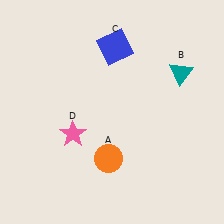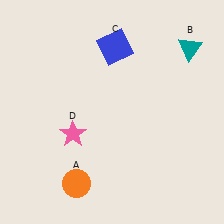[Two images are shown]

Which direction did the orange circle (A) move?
The orange circle (A) moved left.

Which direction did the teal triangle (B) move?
The teal triangle (B) moved up.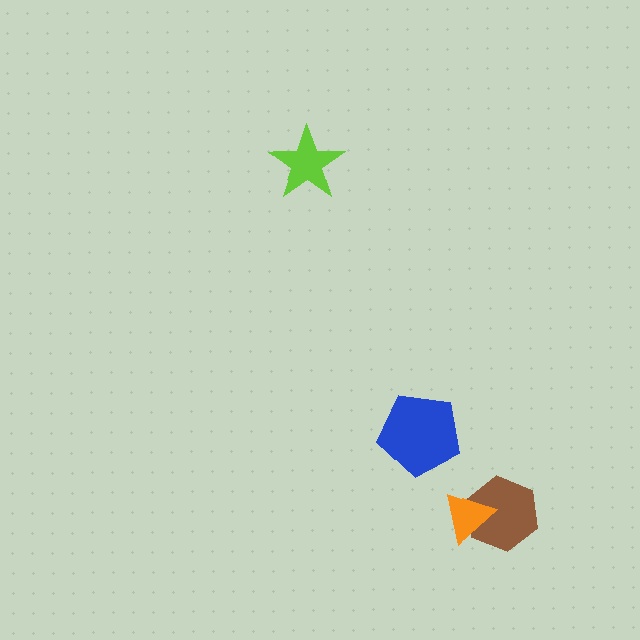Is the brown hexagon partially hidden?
Yes, it is partially covered by another shape.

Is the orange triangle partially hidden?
No, no other shape covers it.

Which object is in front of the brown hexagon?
The orange triangle is in front of the brown hexagon.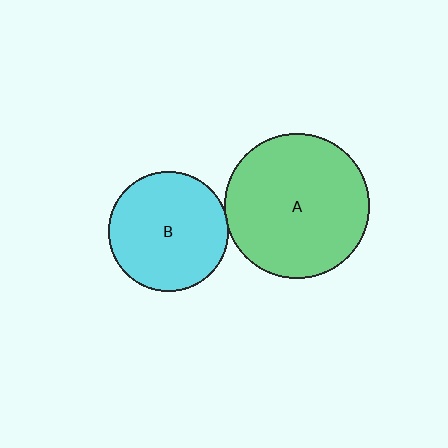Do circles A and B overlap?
Yes.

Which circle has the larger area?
Circle A (green).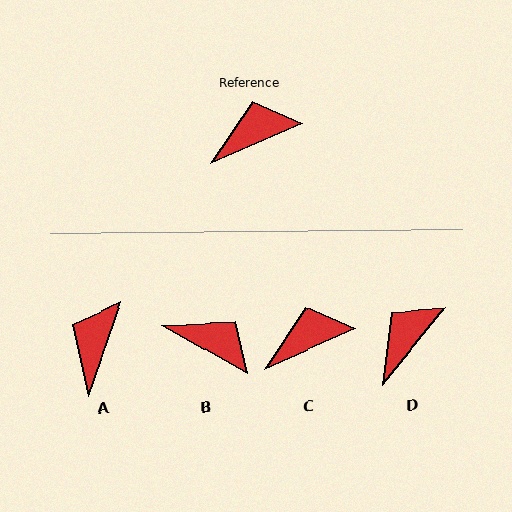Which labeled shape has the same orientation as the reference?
C.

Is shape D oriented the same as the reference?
No, it is off by about 27 degrees.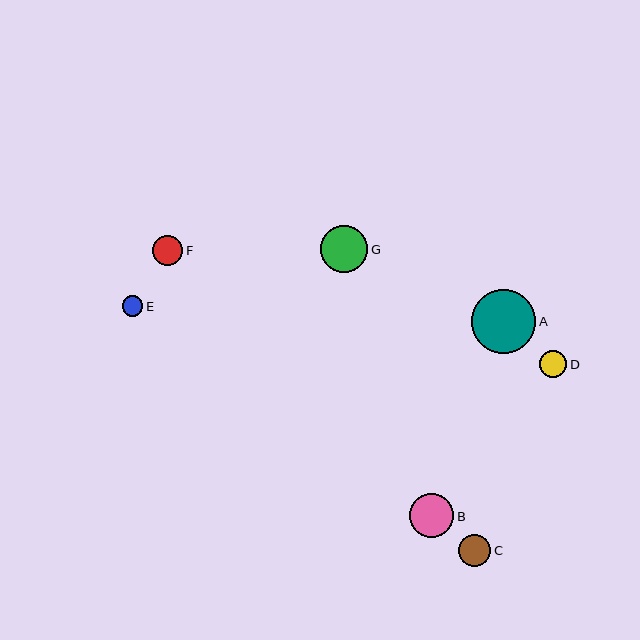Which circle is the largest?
Circle A is the largest with a size of approximately 65 pixels.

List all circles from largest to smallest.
From largest to smallest: A, G, B, C, F, D, E.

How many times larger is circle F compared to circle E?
Circle F is approximately 1.5 times the size of circle E.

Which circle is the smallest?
Circle E is the smallest with a size of approximately 21 pixels.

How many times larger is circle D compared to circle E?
Circle D is approximately 1.3 times the size of circle E.